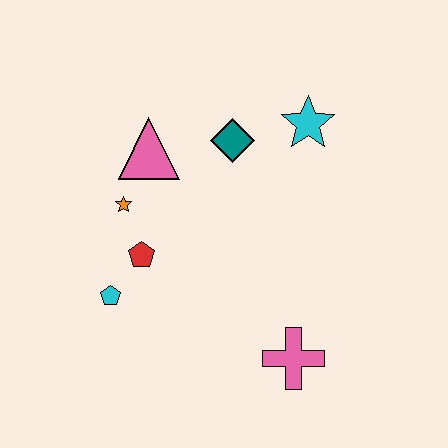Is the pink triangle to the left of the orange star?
No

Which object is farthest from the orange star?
The pink cross is farthest from the orange star.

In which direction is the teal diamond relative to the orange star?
The teal diamond is to the right of the orange star.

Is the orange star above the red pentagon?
Yes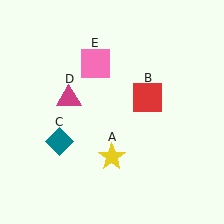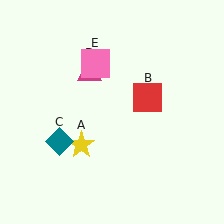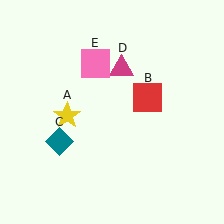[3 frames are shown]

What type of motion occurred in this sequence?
The yellow star (object A), magenta triangle (object D) rotated clockwise around the center of the scene.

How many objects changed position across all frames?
2 objects changed position: yellow star (object A), magenta triangle (object D).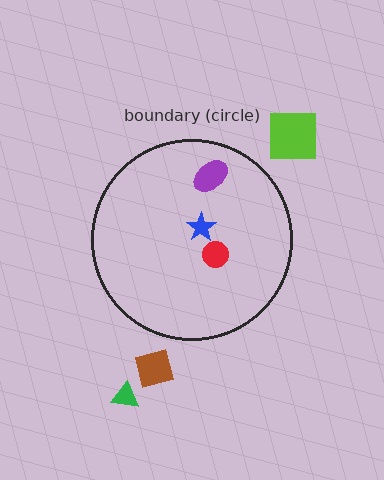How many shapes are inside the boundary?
3 inside, 3 outside.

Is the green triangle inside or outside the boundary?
Outside.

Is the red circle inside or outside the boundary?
Inside.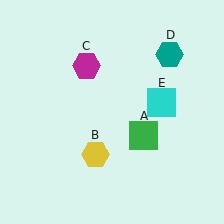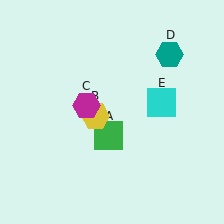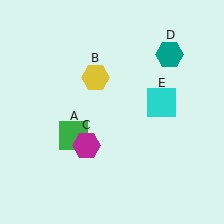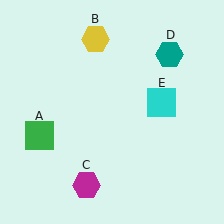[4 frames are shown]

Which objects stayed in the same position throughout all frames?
Teal hexagon (object D) and cyan square (object E) remained stationary.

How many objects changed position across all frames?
3 objects changed position: green square (object A), yellow hexagon (object B), magenta hexagon (object C).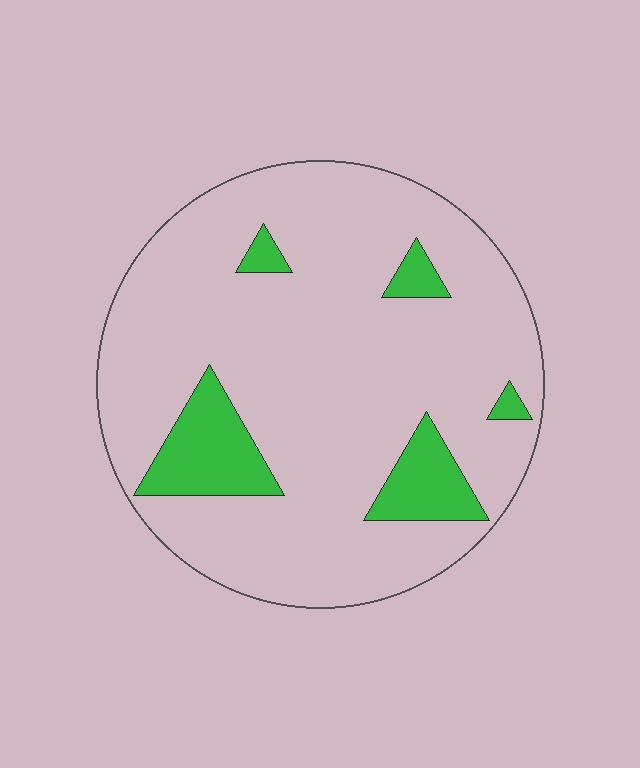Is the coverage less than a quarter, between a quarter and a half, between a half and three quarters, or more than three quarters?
Less than a quarter.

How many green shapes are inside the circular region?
5.